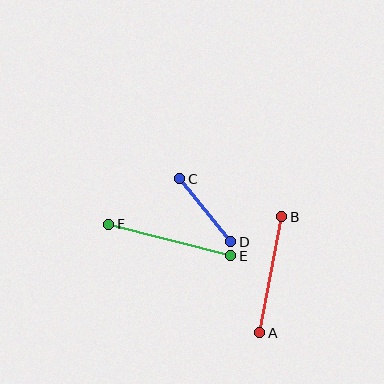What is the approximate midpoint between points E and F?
The midpoint is at approximately (170, 240) pixels.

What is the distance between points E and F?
The distance is approximately 126 pixels.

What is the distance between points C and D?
The distance is approximately 81 pixels.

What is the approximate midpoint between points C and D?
The midpoint is at approximately (205, 210) pixels.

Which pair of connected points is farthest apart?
Points E and F are farthest apart.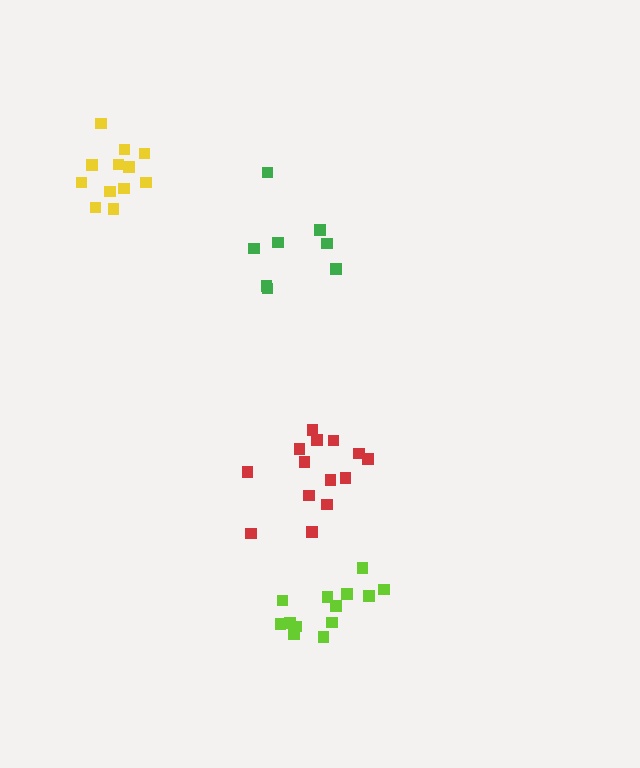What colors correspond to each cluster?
The clusters are colored: lime, yellow, green, red.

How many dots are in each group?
Group 1: 13 dots, Group 2: 12 dots, Group 3: 8 dots, Group 4: 14 dots (47 total).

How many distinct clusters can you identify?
There are 4 distinct clusters.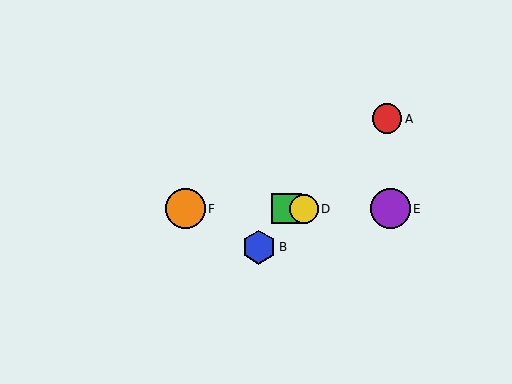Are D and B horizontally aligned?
No, D is at y≈209 and B is at y≈247.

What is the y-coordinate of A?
Object A is at y≈119.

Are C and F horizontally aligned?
Yes, both are at y≈209.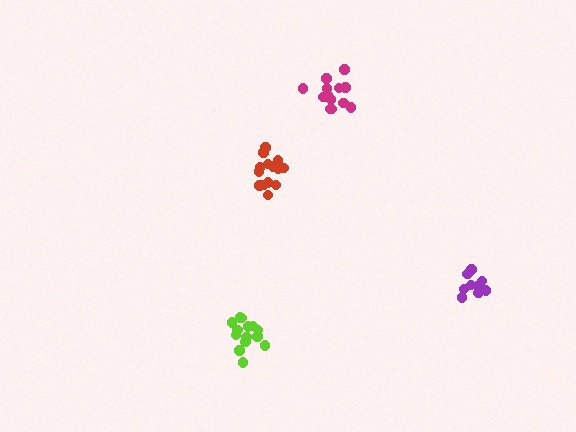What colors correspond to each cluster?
The clusters are colored: red, lime, magenta, purple.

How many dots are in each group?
Group 1: 14 dots, Group 2: 14 dots, Group 3: 13 dots, Group 4: 9 dots (50 total).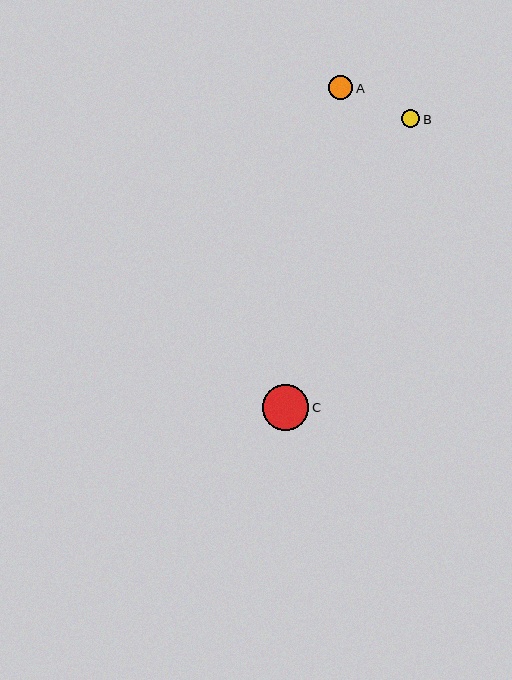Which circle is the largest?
Circle C is the largest with a size of approximately 46 pixels.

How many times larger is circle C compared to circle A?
Circle C is approximately 1.9 times the size of circle A.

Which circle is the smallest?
Circle B is the smallest with a size of approximately 18 pixels.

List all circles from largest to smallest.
From largest to smallest: C, A, B.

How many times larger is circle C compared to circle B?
Circle C is approximately 2.5 times the size of circle B.